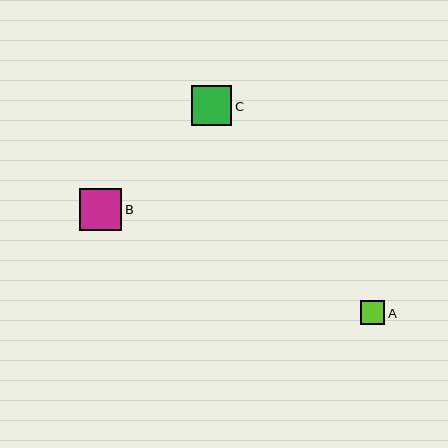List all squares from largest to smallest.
From largest to smallest: B, C, A.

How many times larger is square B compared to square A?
Square B is approximately 1.8 times the size of square A.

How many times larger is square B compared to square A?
Square B is approximately 1.8 times the size of square A.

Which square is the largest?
Square B is the largest with a size of approximately 42 pixels.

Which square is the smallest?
Square A is the smallest with a size of approximately 24 pixels.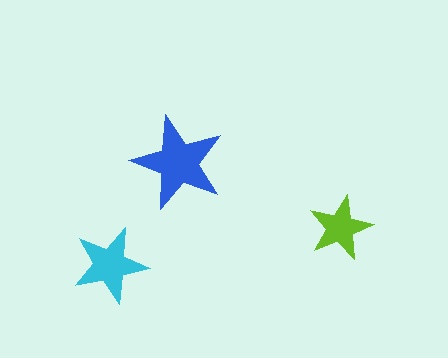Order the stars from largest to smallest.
the blue one, the cyan one, the lime one.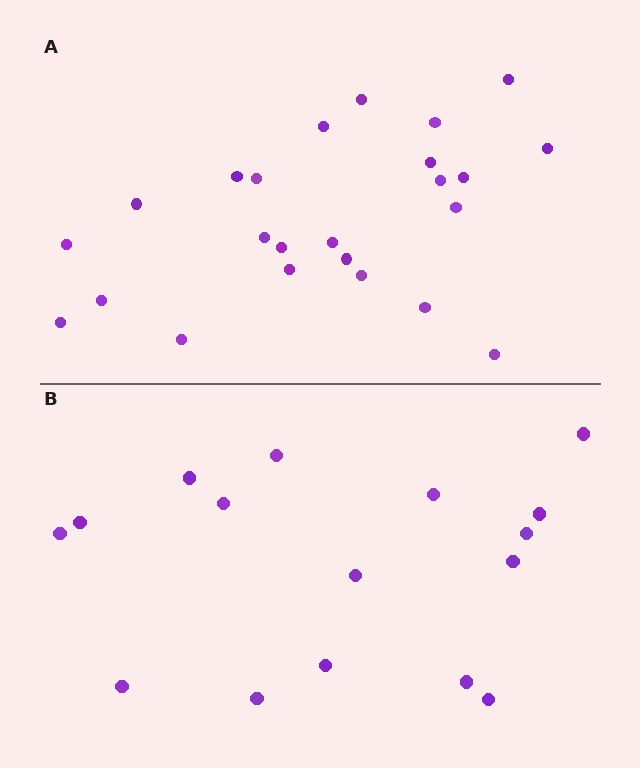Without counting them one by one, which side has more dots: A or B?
Region A (the top region) has more dots.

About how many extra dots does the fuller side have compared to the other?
Region A has roughly 8 or so more dots than region B.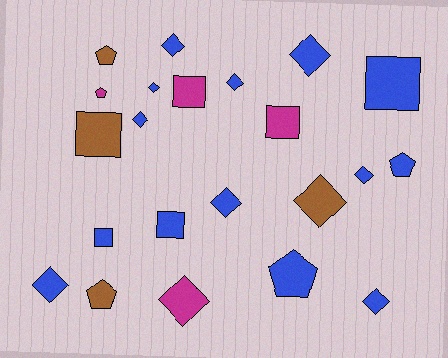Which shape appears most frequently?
Diamond, with 11 objects.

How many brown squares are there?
There is 1 brown square.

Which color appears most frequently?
Blue, with 14 objects.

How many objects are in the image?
There are 22 objects.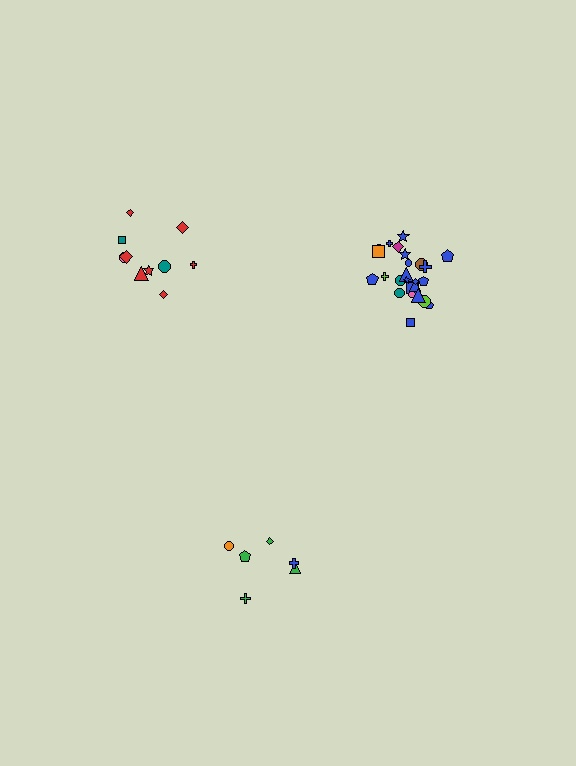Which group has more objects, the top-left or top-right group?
The top-right group.